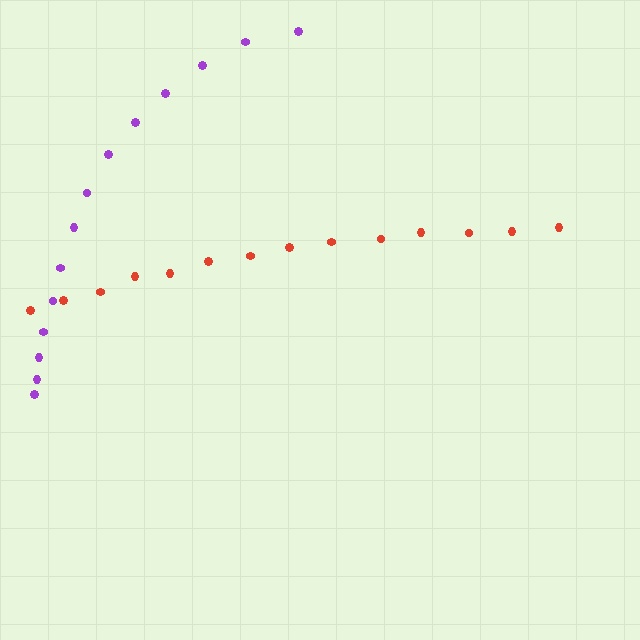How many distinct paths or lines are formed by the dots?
There are 2 distinct paths.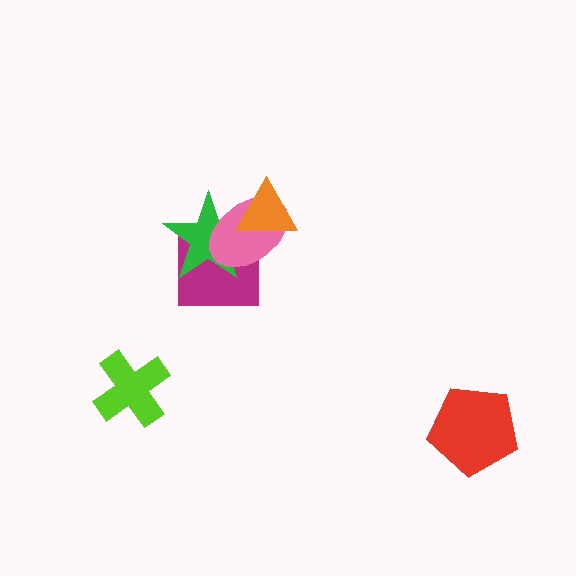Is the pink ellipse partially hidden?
Yes, it is partially covered by another shape.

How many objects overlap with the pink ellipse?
3 objects overlap with the pink ellipse.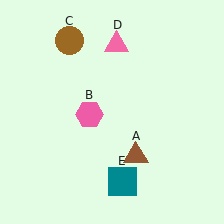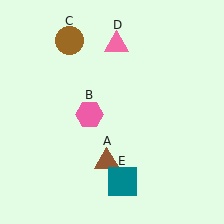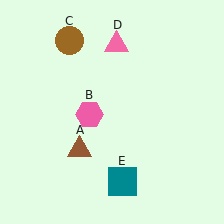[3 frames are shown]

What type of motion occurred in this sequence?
The brown triangle (object A) rotated clockwise around the center of the scene.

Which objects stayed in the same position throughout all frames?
Pink hexagon (object B) and brown circle (object C) and pink triangle (object D) and teal square (object E) remained stationary.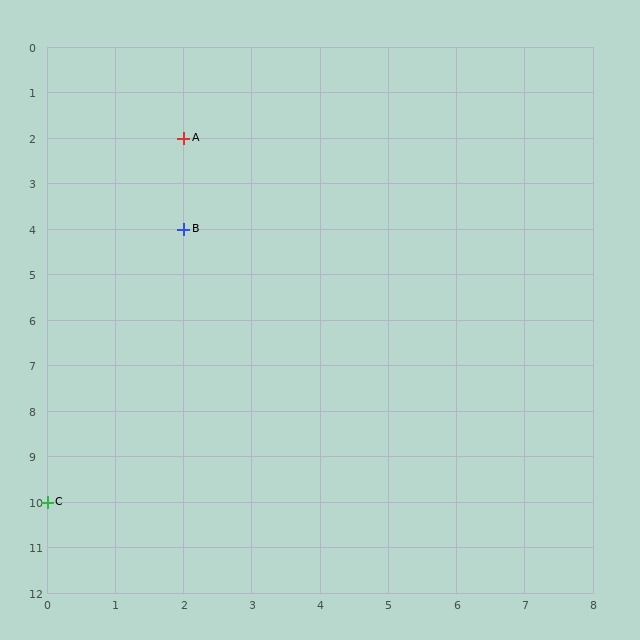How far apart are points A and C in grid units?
Points A and C are 2 columns and 8 rows apart (about 8.2 grid units diagonally).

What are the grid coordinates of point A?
Point A is at grid coordinates (2, 2).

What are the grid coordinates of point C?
Point C is at grid coordinates (0, 10).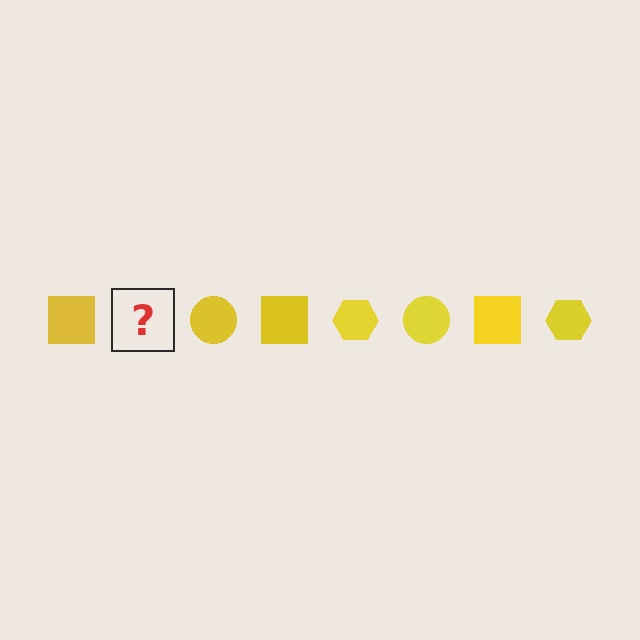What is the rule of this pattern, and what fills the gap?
The rule is that the pattern cycles through square, hexagon, circle shapes in yellow. The gap should be filled with a yellow hexagon.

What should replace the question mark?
The question mark should be replaced with a yellow hexagon.